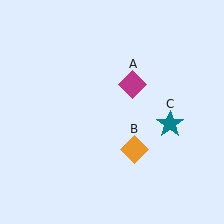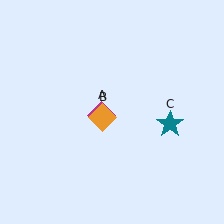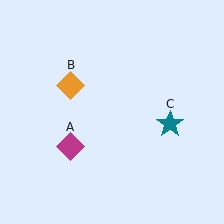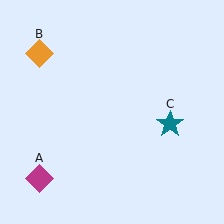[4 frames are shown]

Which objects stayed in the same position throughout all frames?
Teal star (object C) remained stationary.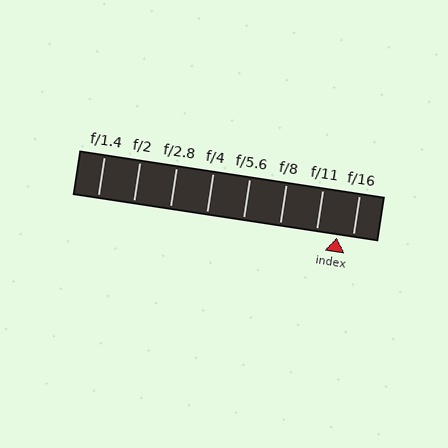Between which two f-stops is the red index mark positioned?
The index mark is between f/11 and f/16.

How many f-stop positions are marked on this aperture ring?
There are 8 f-stop positions marked.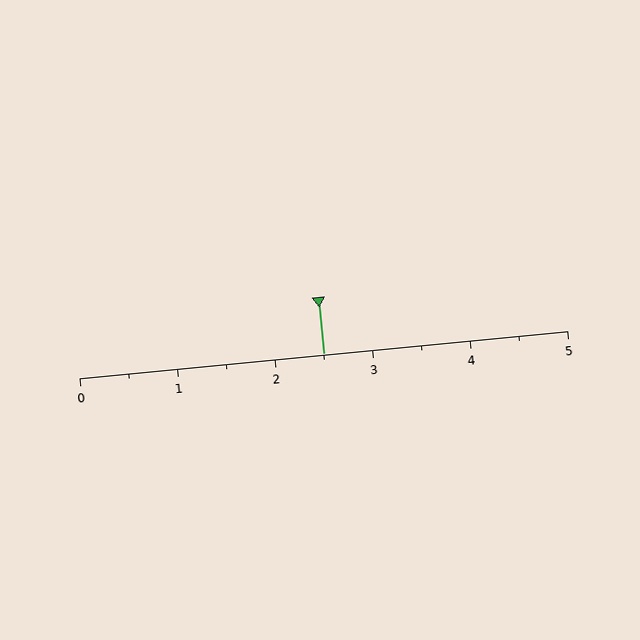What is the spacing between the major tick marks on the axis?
The major ticks are spaced 1 apart.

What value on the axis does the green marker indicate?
The marker indicates approximately 2.5.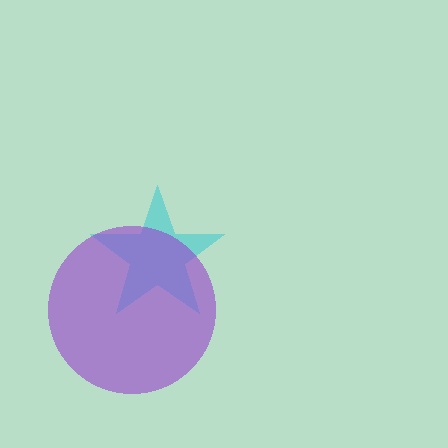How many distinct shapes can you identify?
There are 2 distinct shapes: a cyan star, a purple circle.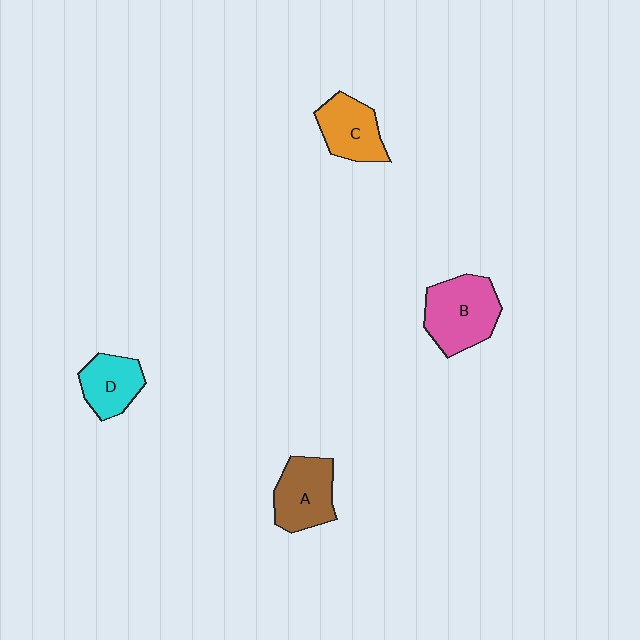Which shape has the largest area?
Shape B (pink).